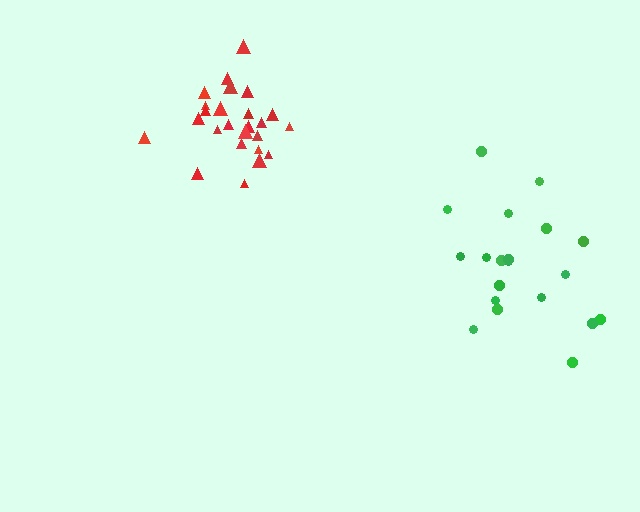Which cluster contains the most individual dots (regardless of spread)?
Red (25).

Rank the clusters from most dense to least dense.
red, green.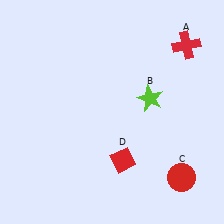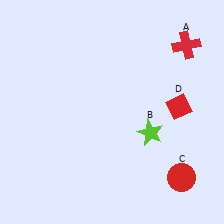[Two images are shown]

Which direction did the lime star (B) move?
The lime star (B) moved down.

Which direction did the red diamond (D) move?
The red diamond (D) moved right.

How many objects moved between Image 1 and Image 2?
2 objects moved between the two images.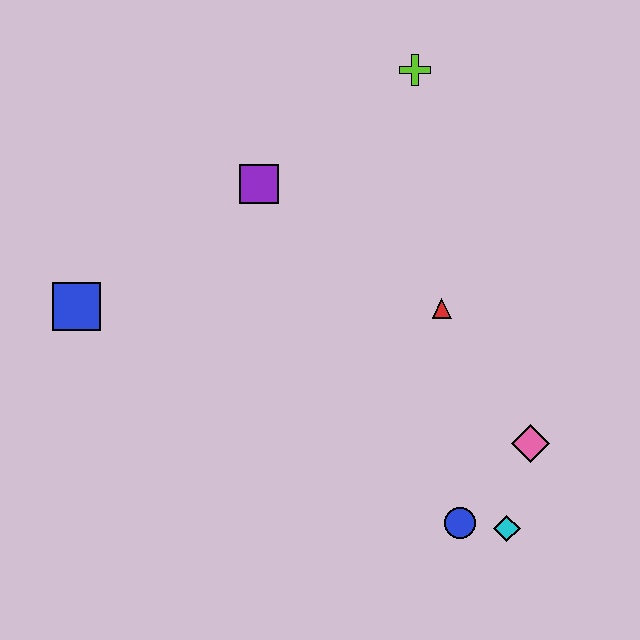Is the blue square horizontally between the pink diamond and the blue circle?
No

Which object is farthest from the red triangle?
The blue square is farthest from the red triangle.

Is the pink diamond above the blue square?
No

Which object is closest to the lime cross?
The purple square is closest to the lime cross.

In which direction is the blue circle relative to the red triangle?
The blue circle is below the red triangle.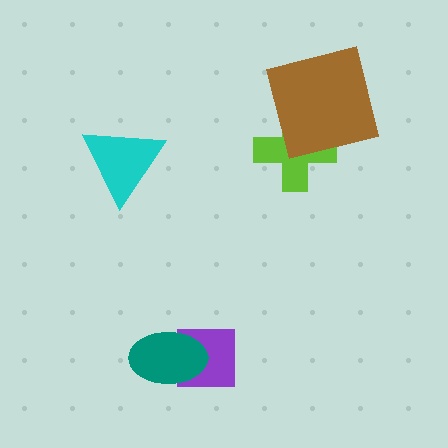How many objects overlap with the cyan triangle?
0 objects overlap with the cyan triangle.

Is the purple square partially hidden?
Yes, it is partially covered by another shape.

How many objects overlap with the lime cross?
1 object overlaps with the lime cross.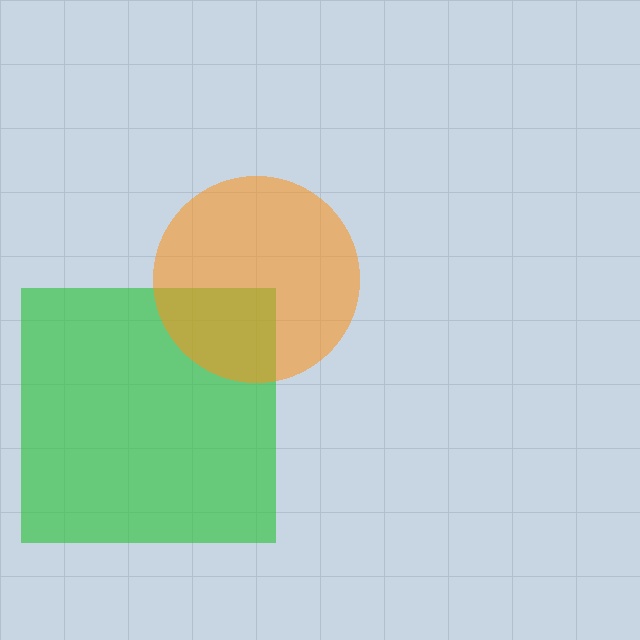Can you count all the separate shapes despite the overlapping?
Yes, there are 2 separate shapes.